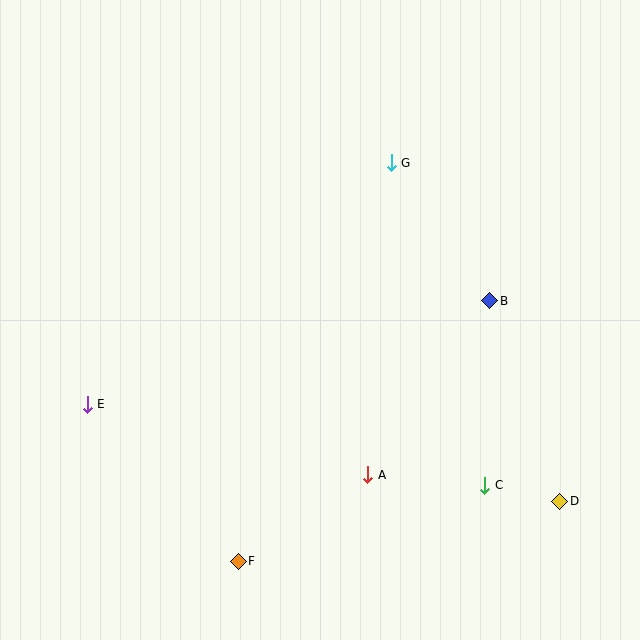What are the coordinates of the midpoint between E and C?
The midpoint between E and C is at (286, 445).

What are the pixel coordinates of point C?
Point C is at (485, 485).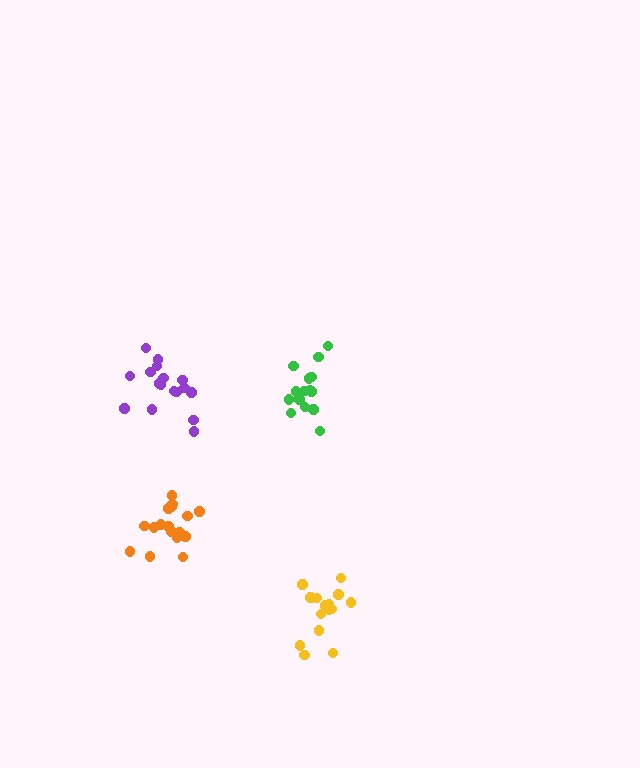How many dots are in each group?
Group 1: 15 dots, Group 2: 17 dots, Group 3: 18 dots, Group 4: 16 dots (66 total).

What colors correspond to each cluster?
The clusters are colored: green, purple, orange, yellow.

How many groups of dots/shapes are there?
There are 4 groups.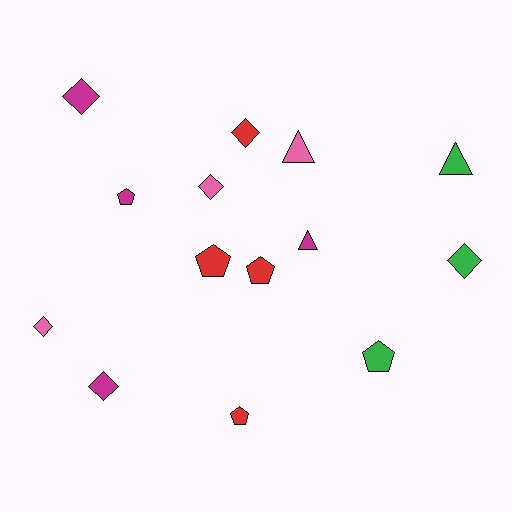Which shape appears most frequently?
Diamond, with 6 objects.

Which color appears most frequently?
Red, with 4 objects.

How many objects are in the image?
There are 14 objects.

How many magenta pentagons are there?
There is 1 magenta pentagon.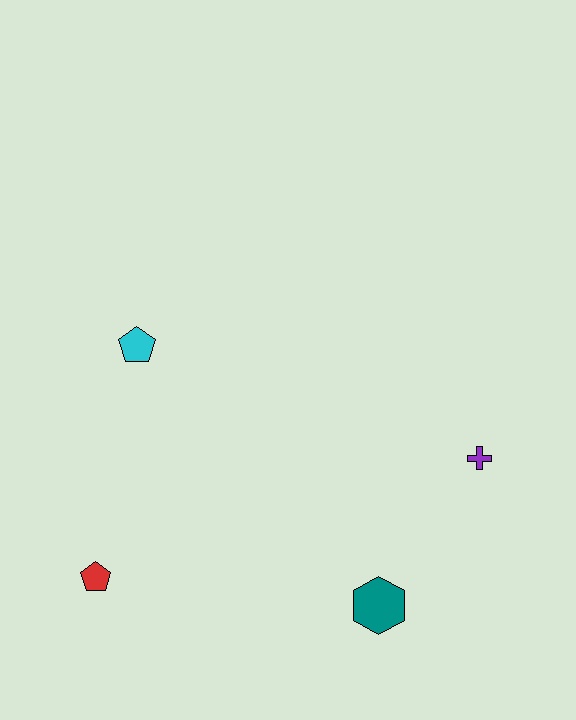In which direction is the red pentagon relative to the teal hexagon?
The red pentagon is to the left of the teal hexagon.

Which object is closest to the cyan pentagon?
The red pentagon is closest to the cyan pentagon.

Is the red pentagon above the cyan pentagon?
No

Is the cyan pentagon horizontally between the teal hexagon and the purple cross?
No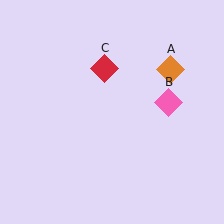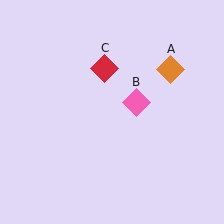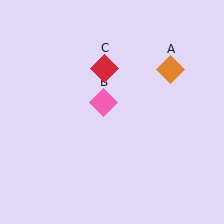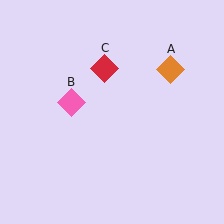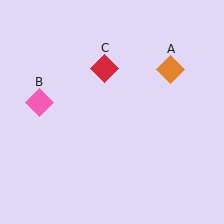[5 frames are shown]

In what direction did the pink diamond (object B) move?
The pink diamond (object B) moved left.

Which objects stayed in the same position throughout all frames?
Orange diamond (object A) and red diamond (object C) remained stationary.